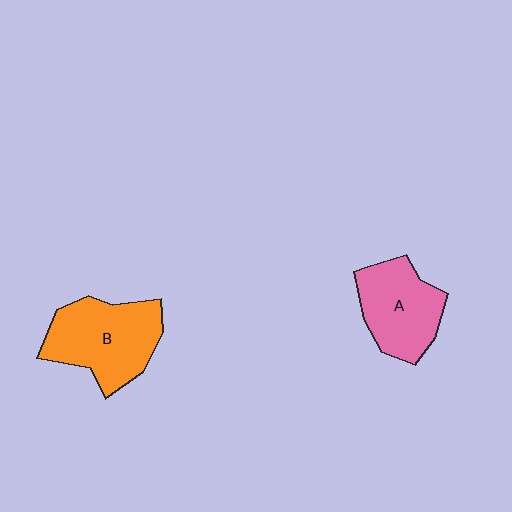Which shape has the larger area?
Shape B (orange).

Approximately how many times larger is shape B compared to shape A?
Approximately 1.2 times.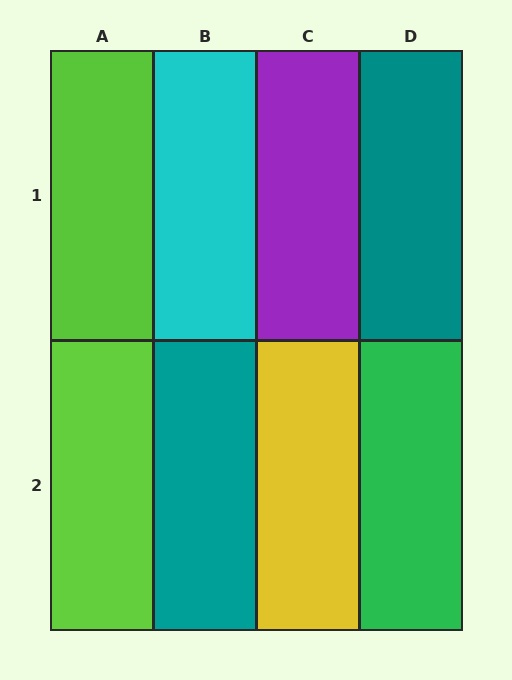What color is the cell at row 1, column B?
Cyan.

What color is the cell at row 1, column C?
Purple.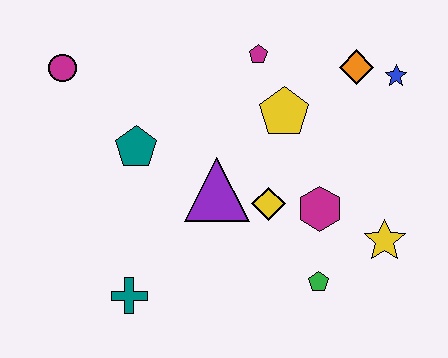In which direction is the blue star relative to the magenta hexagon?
The blue star is above the magenta hexagon.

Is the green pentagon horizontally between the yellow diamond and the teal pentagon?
No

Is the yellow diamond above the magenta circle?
No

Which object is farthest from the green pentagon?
The magenta circle is farthest from the green pentagon.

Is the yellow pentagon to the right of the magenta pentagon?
Yes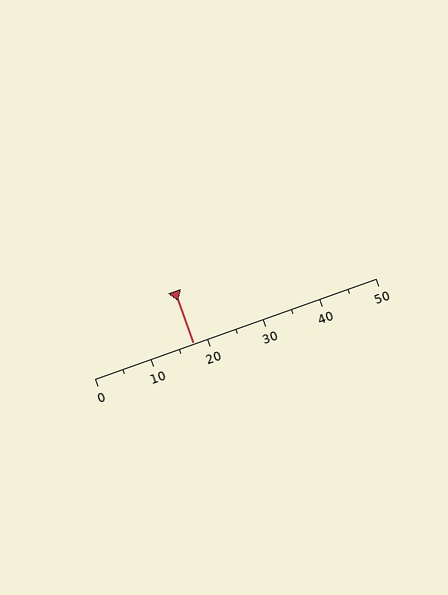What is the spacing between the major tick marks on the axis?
The major ticks are spaced 10 apart.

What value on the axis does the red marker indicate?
The marker indicates approximately 17.5.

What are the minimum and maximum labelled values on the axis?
The axis runs from 0 to 50.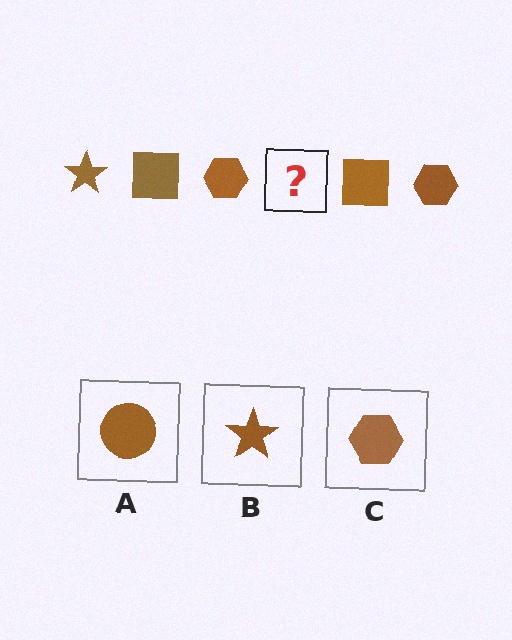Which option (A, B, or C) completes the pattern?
B.